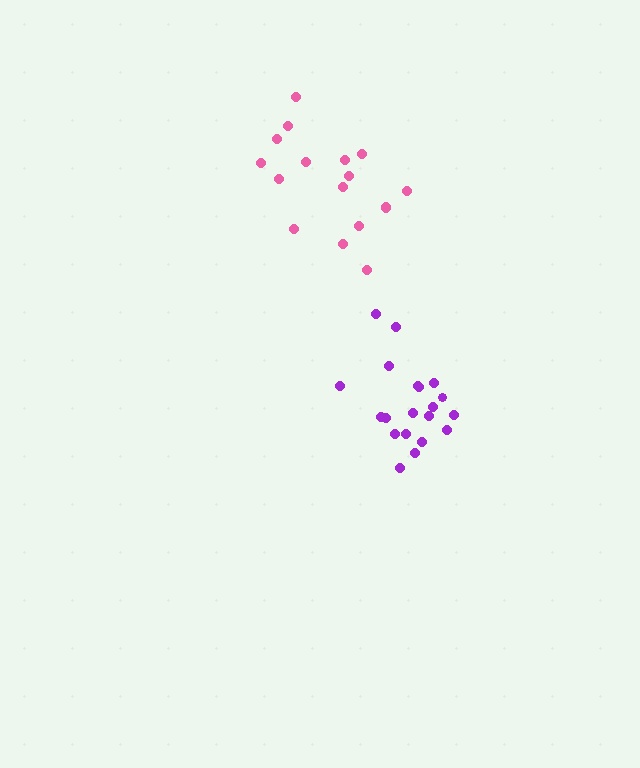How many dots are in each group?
Group 1: 17 dots, Group 2: 20 dots (37 total).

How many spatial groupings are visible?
There are 2 spatial groupings.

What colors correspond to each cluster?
The clusters are colored: pink, purple.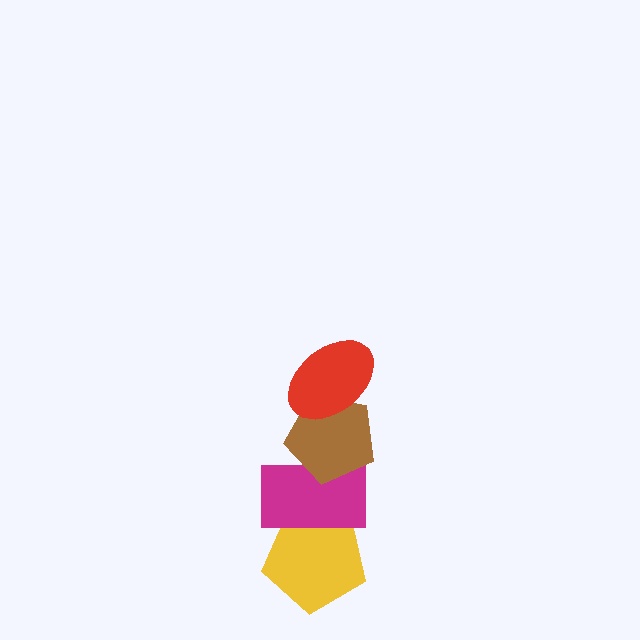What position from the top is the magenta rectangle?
The magenta rectangle is 3rd from the top.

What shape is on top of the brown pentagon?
The red ellipse is on top of the brown pentagon.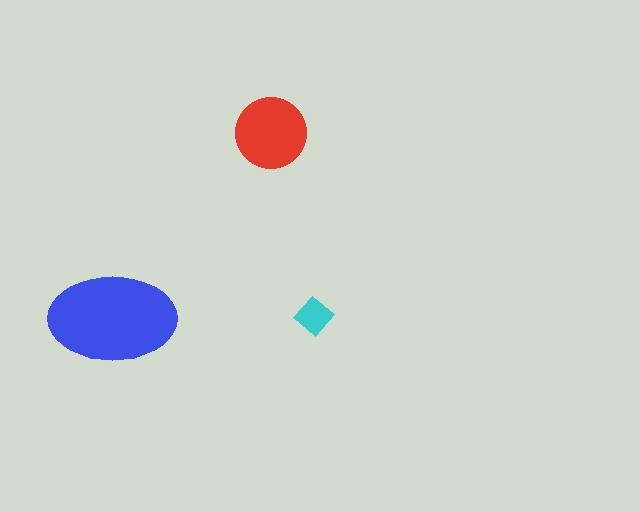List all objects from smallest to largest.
The cyan diamond, the red circle, the blue ellipse.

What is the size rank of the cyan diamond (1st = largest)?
3rd.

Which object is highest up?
The red circle is topmost.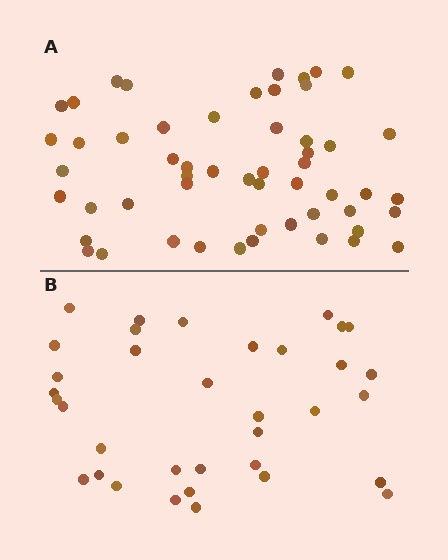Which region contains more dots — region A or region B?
Region A (the top region) has more dots.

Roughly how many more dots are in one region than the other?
Region A has approximately 20 more dots than region B.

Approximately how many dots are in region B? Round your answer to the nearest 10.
About 40 dots. (The exact count is 35, which rounds to 40.)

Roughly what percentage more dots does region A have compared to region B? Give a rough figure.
About 55% more.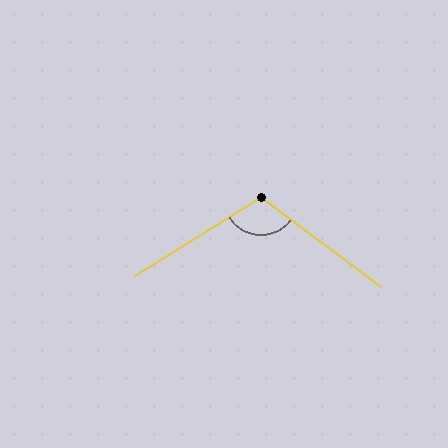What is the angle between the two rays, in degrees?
Approximately 112 degrees.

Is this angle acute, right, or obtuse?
It is obtuse.